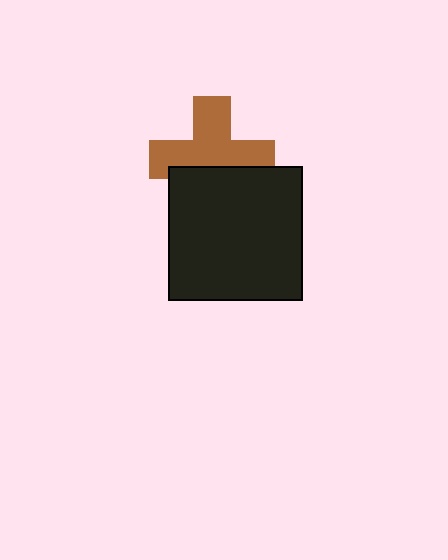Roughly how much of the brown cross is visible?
About half of it is visible (roughly 62%).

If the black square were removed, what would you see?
You would see the complete brown cross.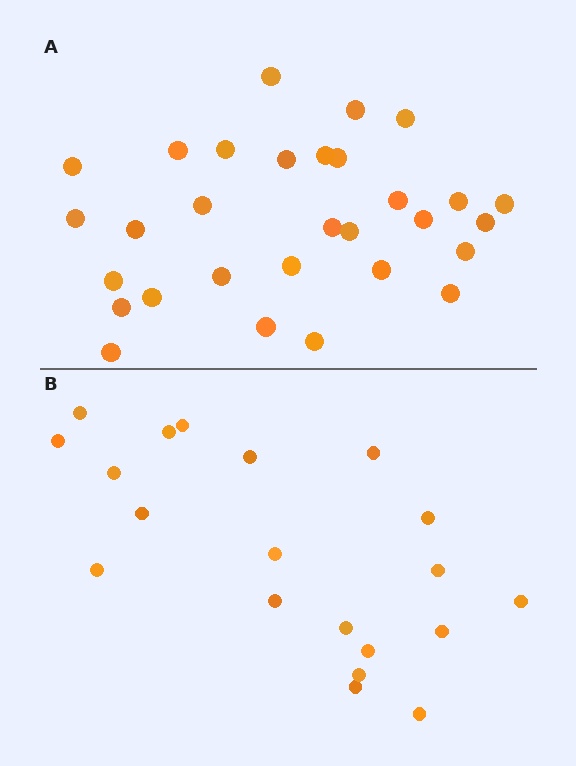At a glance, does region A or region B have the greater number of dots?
Region A (the top region) has more dots.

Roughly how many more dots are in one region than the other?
Region A has roughly 10 or so more dots than region B.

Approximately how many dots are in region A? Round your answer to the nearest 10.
About 30 dots.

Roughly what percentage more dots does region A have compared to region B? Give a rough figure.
About 50% more.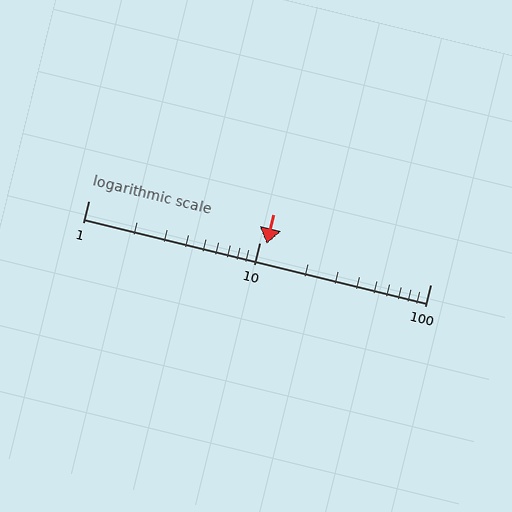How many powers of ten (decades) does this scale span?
The scale spans 2 decades, from 1 to 100.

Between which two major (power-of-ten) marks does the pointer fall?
The pointer is between 10 and 100.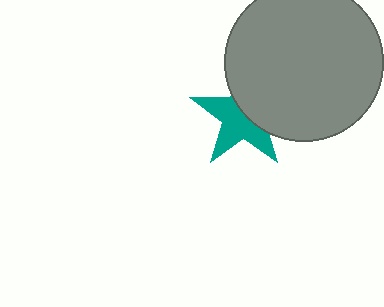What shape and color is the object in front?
The object in front is a gray circle.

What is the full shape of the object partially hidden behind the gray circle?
The partially hidden object is a teal star.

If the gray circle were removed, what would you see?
You would see the complete teal star.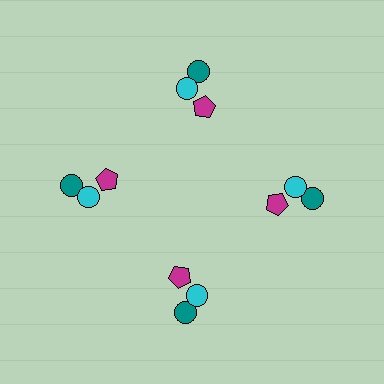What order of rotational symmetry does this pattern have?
This pattern has 4-fold rotational symmetry.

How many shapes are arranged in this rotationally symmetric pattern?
There are 12 shapes, arranged in 4 groups of 3.